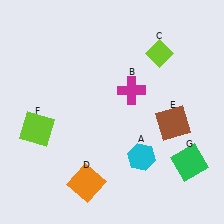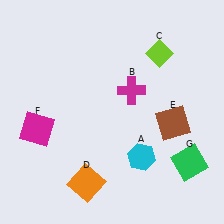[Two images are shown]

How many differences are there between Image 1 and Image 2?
There is 1 difference between the two images.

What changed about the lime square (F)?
In Image 1, F is lime. In Image 2, it changed to magenta.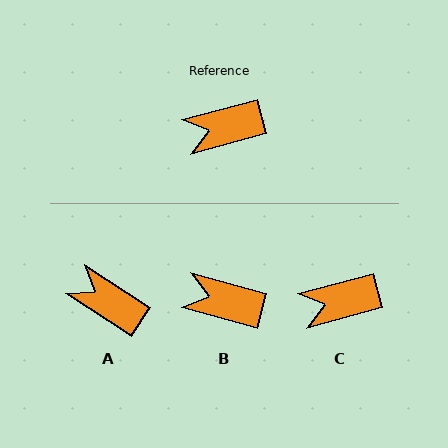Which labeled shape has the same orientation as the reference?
C.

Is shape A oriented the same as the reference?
No, it is off by about 48 degrees.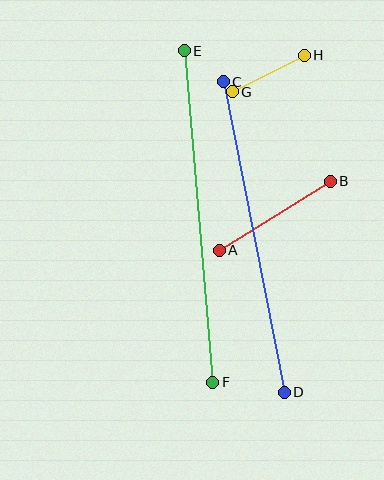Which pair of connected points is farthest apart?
Points E and F are farthest apart.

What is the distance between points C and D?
The distance is approximately 316 pixels.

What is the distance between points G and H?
The distance is approximately 80 pixels.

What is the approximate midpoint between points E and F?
The midpoint is at approximately (198, 217) pixels.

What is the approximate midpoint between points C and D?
The midpoint is at approximately (254, 237) pixels.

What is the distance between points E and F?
The distance is approximately 333 pixels.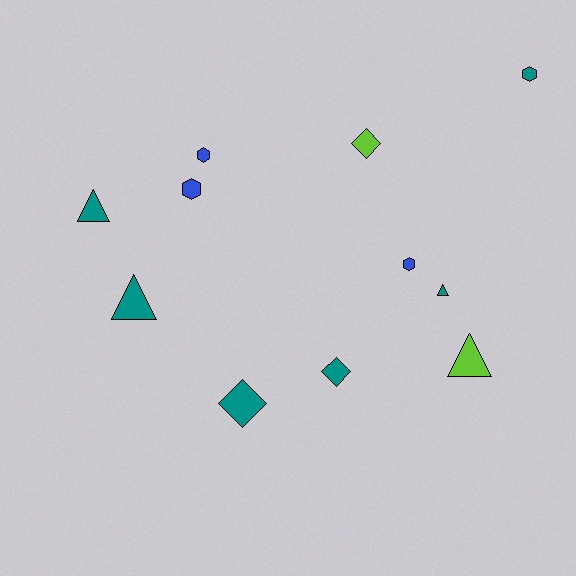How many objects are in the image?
There are 11 objects.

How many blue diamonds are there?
There are no blue diamonds.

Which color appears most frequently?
Teal, with 6 objects.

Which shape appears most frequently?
Hexagon, with 4 objects.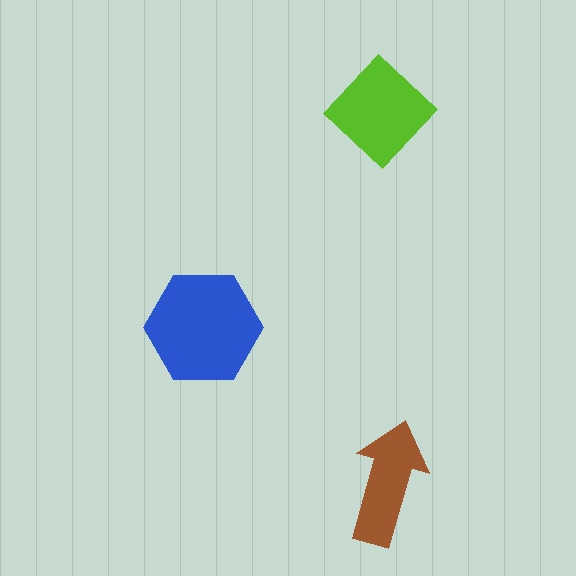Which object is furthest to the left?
The blue hexagon is leftmost.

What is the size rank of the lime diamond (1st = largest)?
2nd.